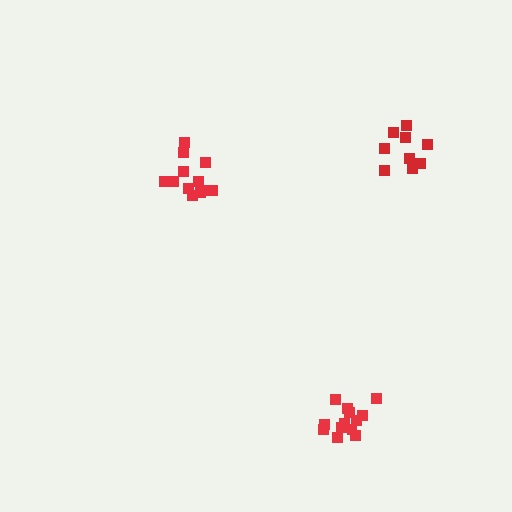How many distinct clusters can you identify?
There are 3 distinct clusters.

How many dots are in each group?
Group 1: 12 dots, Group 2: 13 dots, Group 3: 9 dots (34 total).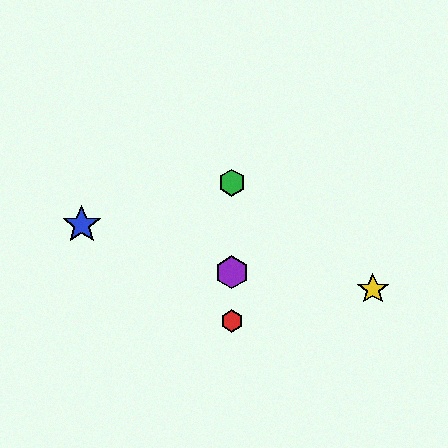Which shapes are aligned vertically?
The red hexagon, the green hexagon, the purple hexagon are aligned vertically.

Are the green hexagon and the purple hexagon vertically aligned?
Yes, both are at x≈232.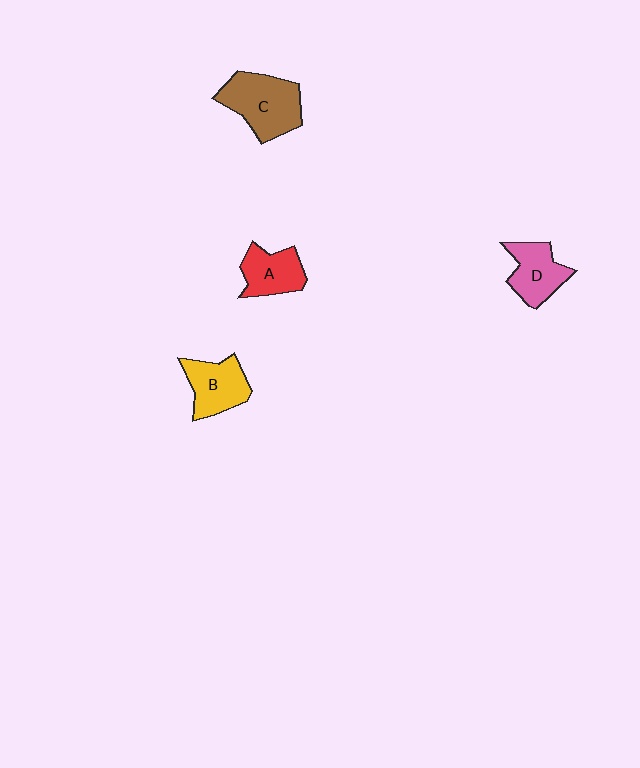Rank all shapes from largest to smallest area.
From largest to smallest: C (brown), B (yellow), D (pink), A (red).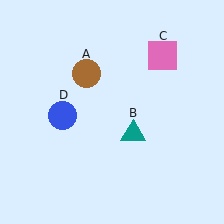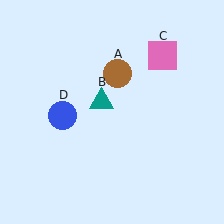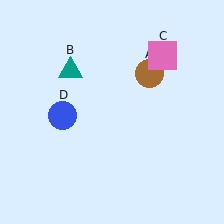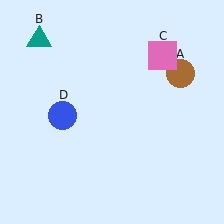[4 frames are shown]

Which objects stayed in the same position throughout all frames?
Pink square (object C) and blue circle (object D) remained stationary.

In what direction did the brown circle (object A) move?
The brown circle (object A) moved right.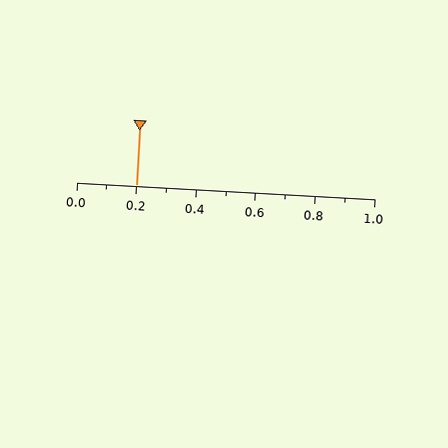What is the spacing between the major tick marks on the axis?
The major ticks are spaced 0.2 apart.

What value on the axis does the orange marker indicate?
The marker indicates approximately 0.2.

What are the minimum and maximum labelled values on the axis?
The axis runs from 0.0 to 1.0.